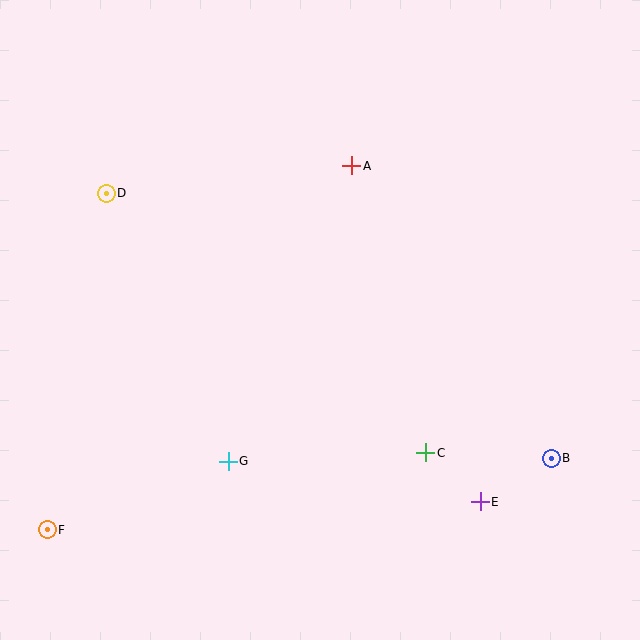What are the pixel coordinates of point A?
Point A is at (352, 166).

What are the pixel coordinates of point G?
Point G is at (228, 461).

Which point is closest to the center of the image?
Point A at (352, 166) is closest to the center.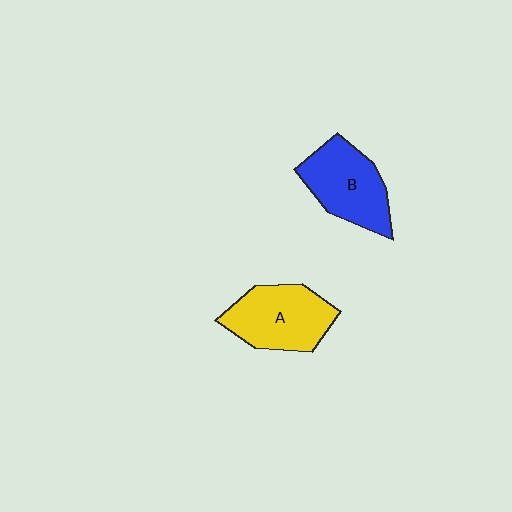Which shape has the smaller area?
Shape B (blue).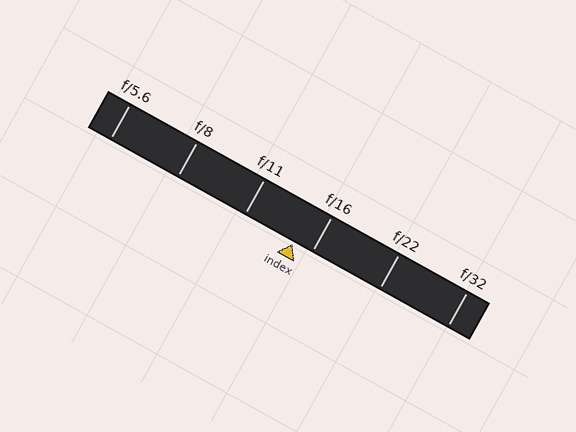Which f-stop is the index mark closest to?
The index mark is closest to f/16.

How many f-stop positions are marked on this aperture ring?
There are 6 f-stop positions marked.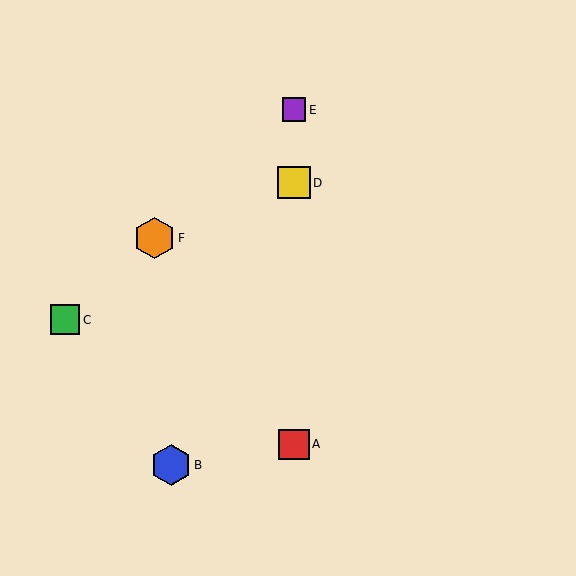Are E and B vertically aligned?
No, E is at x≈294 and B is at x≈171.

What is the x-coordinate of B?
Object B is at x≈171.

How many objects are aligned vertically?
3 objects (A, D, E) are aligned vertically.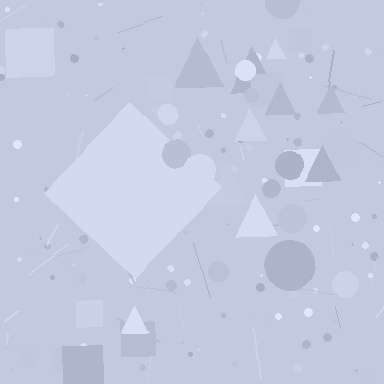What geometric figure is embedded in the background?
A diamond is embedded in the background.